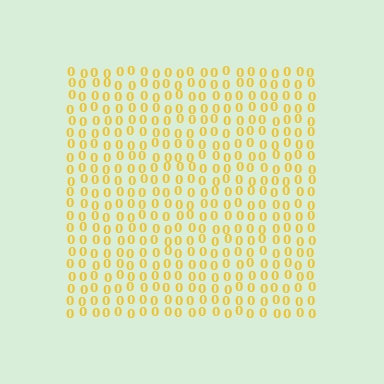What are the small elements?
The small elements are digit 0's.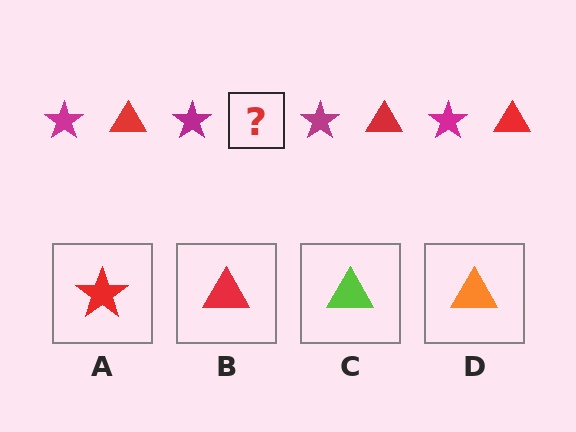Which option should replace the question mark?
Option B.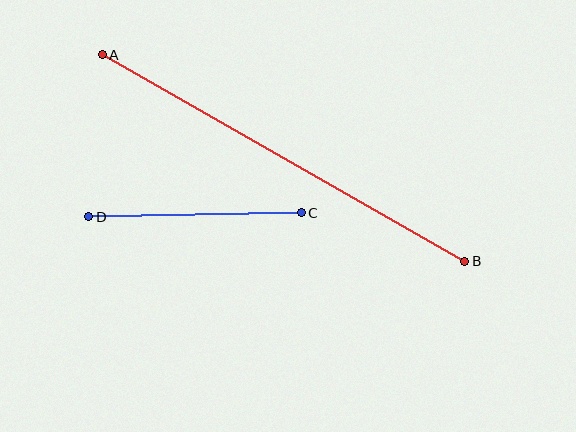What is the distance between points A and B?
The distance is approximately 417 pixels.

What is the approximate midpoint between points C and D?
The midpoint is at approximately (195, 215) pixels.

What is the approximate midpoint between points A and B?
The midpoint is at approximately (284, 158) pixels.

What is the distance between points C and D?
The distance is approximately 213 pixels.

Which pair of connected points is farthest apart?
Points A and B are farthest apart.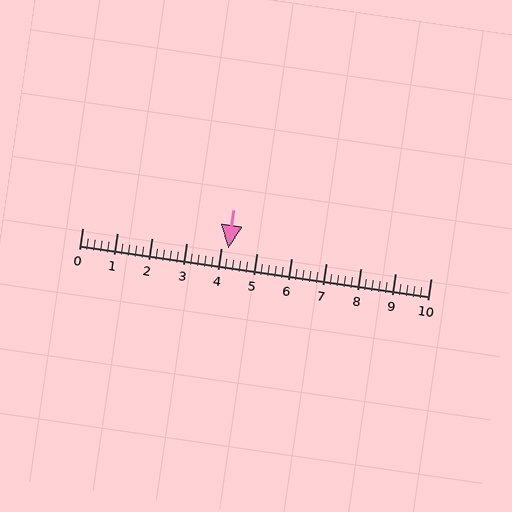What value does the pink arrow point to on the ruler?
The pink arrow points to approximately 4.2.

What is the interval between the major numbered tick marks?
The major tick marks are spaced 1 units apart.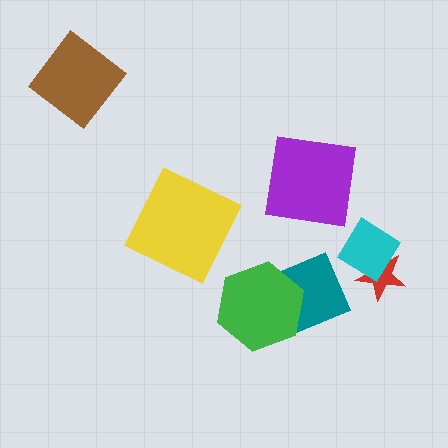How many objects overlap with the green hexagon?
1 object overlaps with the green hexagon.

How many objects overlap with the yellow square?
0 objects overlap with the yellow square.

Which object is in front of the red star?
The cyan diamond is in front of the red star.